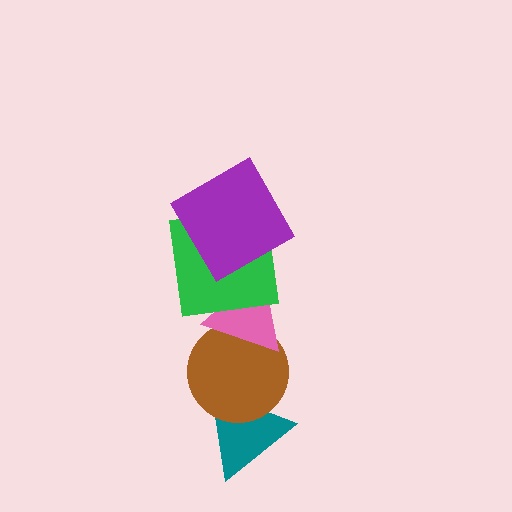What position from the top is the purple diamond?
The purple diamond is 1st from the top.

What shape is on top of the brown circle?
The pink triangle is on top of the brown circle.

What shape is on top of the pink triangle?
The green square is on top of the pink triangle.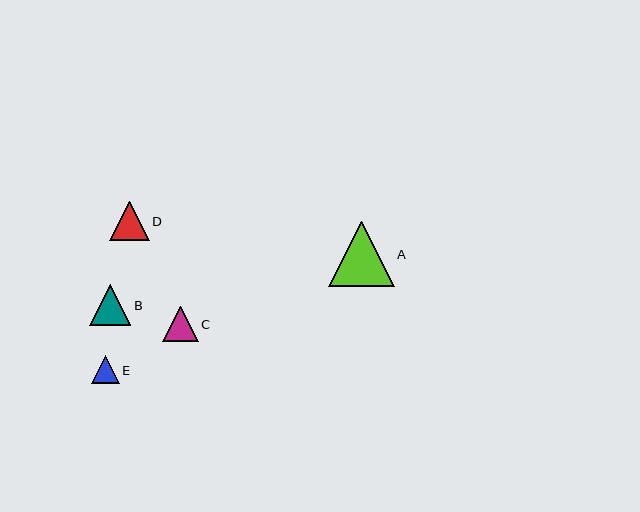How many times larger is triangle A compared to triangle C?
Triangle A is approximately 1.9 times the size of triangle C.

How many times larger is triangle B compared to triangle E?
Triangle B is approximately 1.5 times the size of triangle E.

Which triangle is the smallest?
Triangle E is the smallest with a size of approximately 27 pixels.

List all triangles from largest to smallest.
From largest to smallest: A, B, D, C, E.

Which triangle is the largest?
Triangle A is the largest with a size of approximately 66 pixels.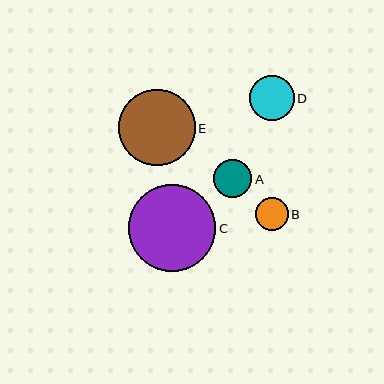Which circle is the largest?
Circle C is the largest with a size of approximately 87 pixels.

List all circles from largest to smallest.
From largest to smallest: C, E, D, A, B.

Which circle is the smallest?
Circle B is the smallest with a size of approximately 33 pixels.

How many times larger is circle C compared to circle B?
Circle C is approximately 2.6 times the size of circle B.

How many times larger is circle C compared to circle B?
Circle C is approximately 2.6 times the size of circle B.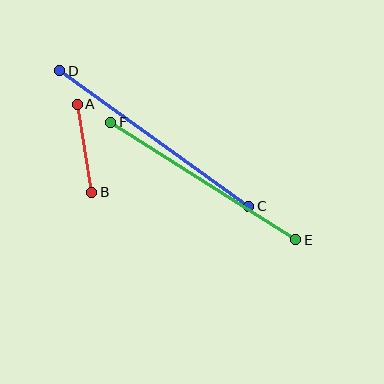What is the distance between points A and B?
The distance is approximately 89 pixels.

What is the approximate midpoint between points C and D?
The midpoint is at approximately (154, 138) pixels.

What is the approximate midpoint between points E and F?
The midpoint is at approximately (203, 181) pixels.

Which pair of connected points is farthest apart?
Points C and D are farthest apart.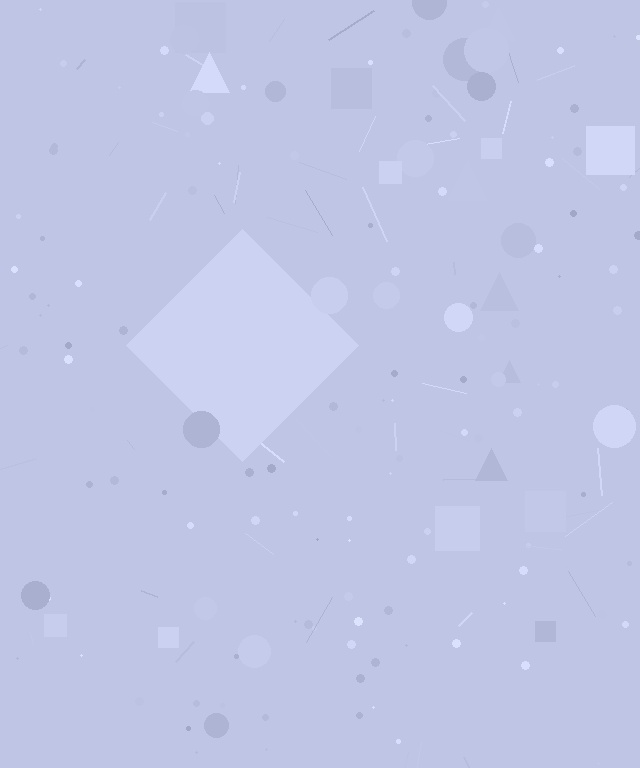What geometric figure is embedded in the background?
A diamond is embedded in the background.